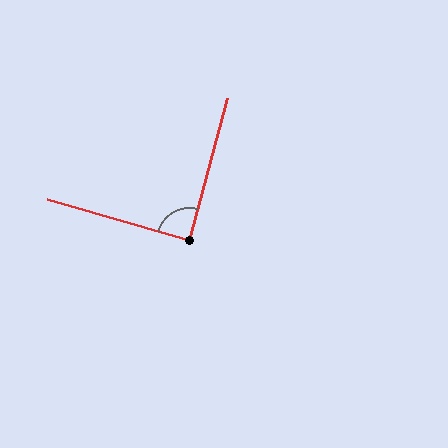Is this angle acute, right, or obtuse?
It is approximately a right angle.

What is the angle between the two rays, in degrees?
Approximately 89 degrees.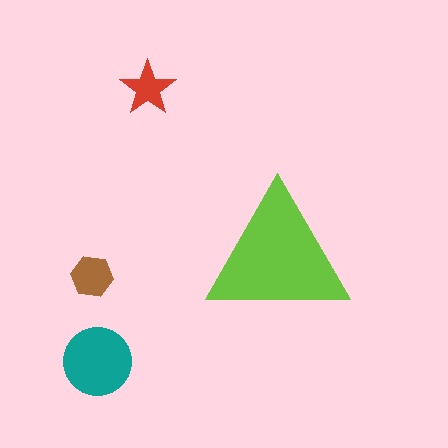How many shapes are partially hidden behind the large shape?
0 shapes are partially hidden.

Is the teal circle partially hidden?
No, the teal circle is fully visible.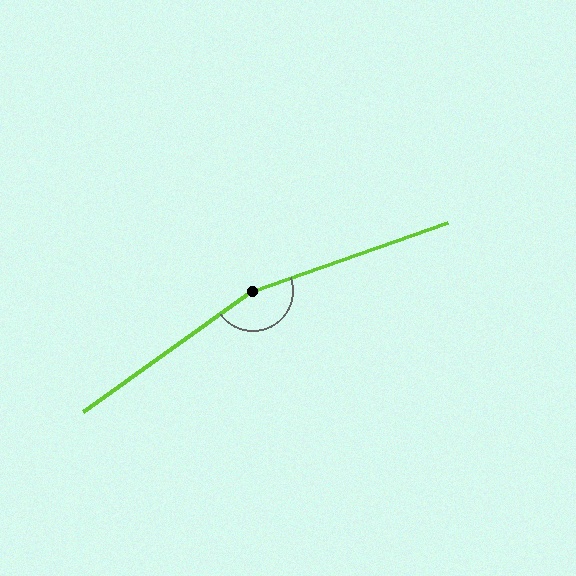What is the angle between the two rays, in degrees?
Approximately 164 degrees.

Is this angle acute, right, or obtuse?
It is obtuse.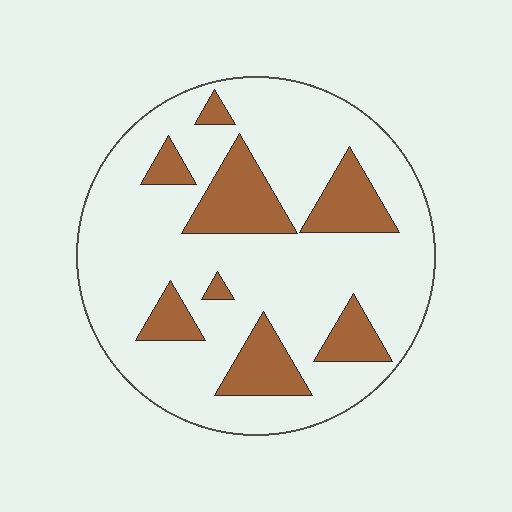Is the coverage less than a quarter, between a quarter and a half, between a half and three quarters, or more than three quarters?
Less than a quarter.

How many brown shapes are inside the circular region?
8.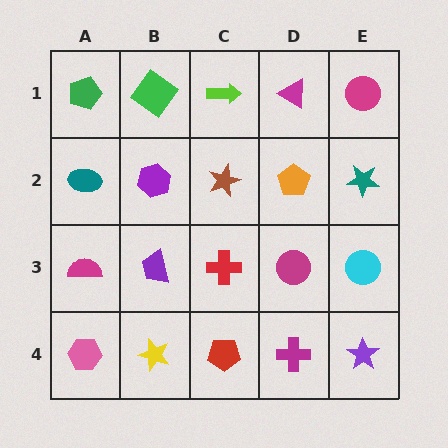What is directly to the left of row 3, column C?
A purple trapezoid.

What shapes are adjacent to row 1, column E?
A teal star (row 2, column E), a magenta triangle (row 1, column D).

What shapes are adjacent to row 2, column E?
A magenta circle (row 1, column E), a cyan circle (row 3, column E), an orange pentagon (row 2, column D).